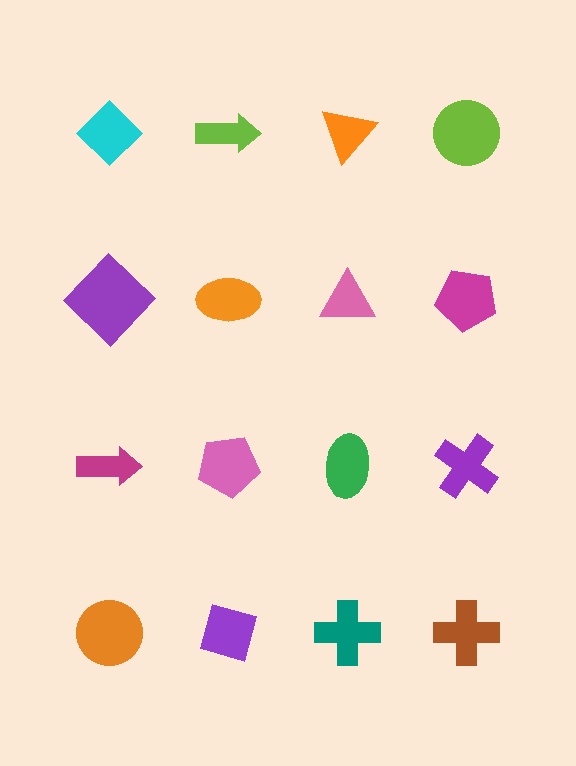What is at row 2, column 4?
A magenta pentagon.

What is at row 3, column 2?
A pink pentagon.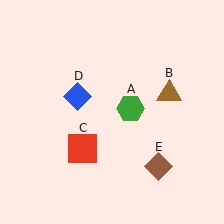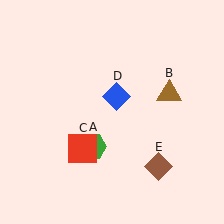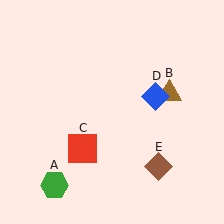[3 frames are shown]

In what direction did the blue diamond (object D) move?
The blue diamond (object D) moved right.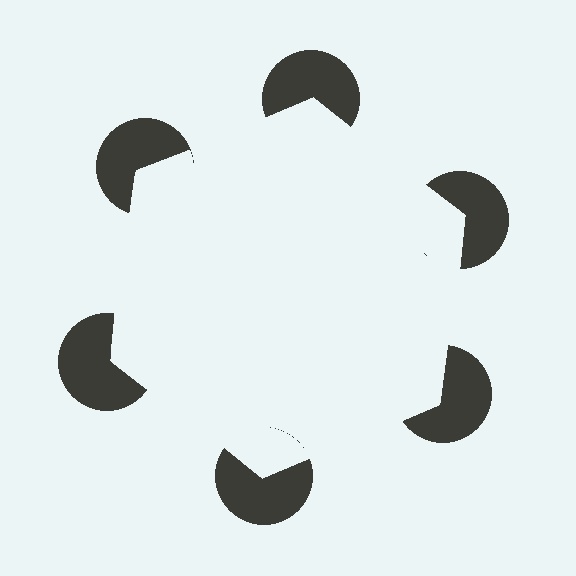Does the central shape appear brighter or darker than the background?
It typically appears slightly brighter than the background, even though no actual brightness change is drawn.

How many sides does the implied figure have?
6 sides.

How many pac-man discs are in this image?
There are 6 — one at each vertex of the illusory hexagon.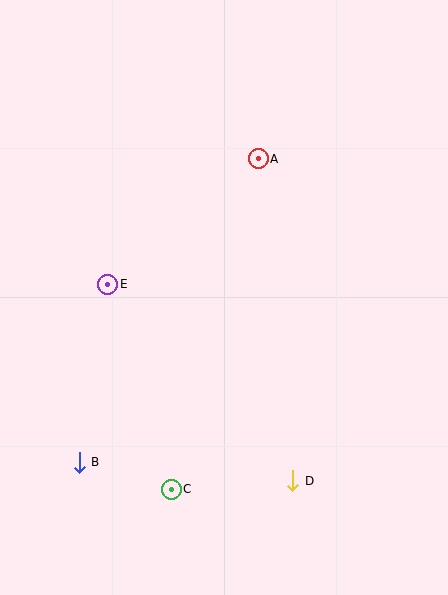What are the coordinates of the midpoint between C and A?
The midpoint between C and A is at (215, 324).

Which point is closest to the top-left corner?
Point A is closest to the top-left corner.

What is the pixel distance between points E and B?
The distance between E and B is 180 pixels.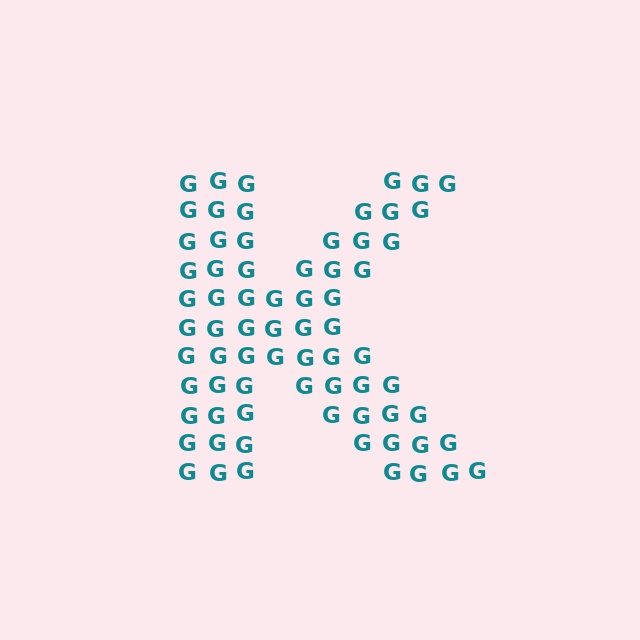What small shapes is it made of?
It is made of small letter G's.